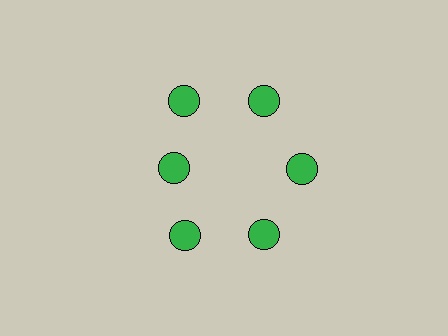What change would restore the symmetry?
The symmetry would be restored by moving it outward, back onto the ring so that all 6 circles sit at equal angles and equal distance from the center.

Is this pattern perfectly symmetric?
No. The 6 green circles are arranged in a ring, but one element near the 9 o'clock position is pulled inward toward the center, breaking the 6-fold rotational symmetry.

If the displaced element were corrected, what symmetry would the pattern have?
It would have 6-fold rotational symmetry — the pattern would map onto itself every 60 degrees.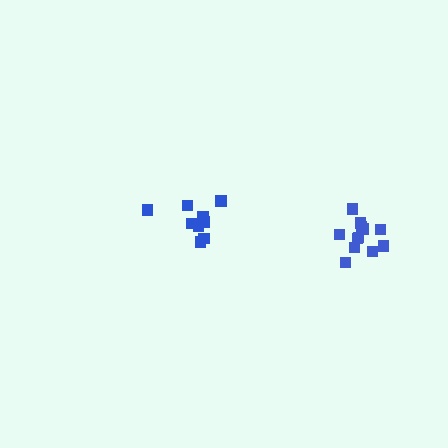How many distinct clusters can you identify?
There are 2 distinct clusters.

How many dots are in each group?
Group 1: 10 dots, Group 2: 12 dots (22 total).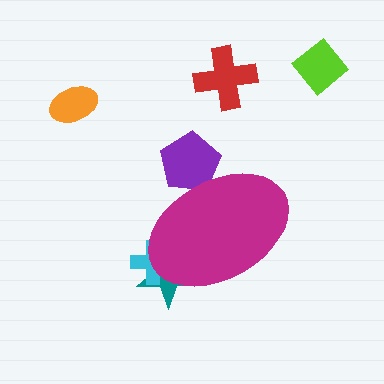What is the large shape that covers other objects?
A magenta ellipse.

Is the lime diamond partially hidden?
No, the lime diamond is fully visible.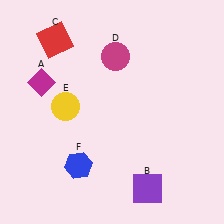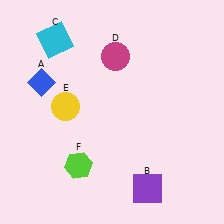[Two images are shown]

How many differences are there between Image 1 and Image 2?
There are 3 differences between the two images.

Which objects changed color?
A changed from magenta to blue. C changed from red to cyan. F changed from blue to lime.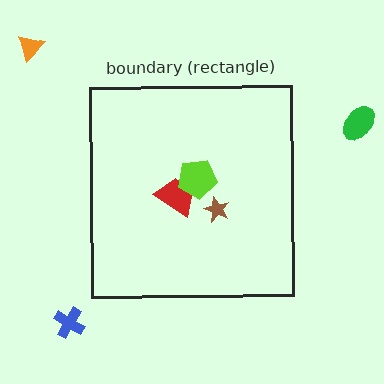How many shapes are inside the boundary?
3 inside, 3 outside.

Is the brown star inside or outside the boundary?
Inside.